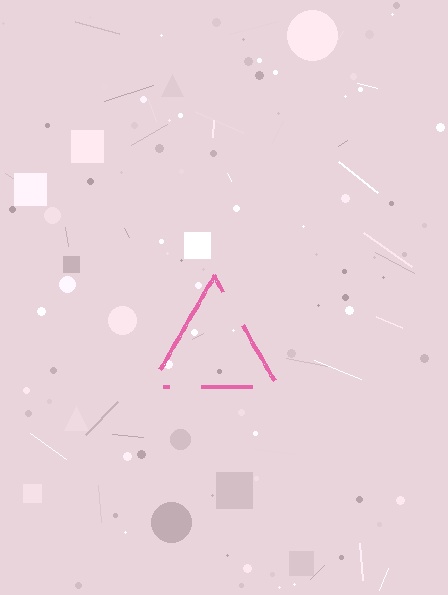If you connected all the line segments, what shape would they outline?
They would outline a triangle.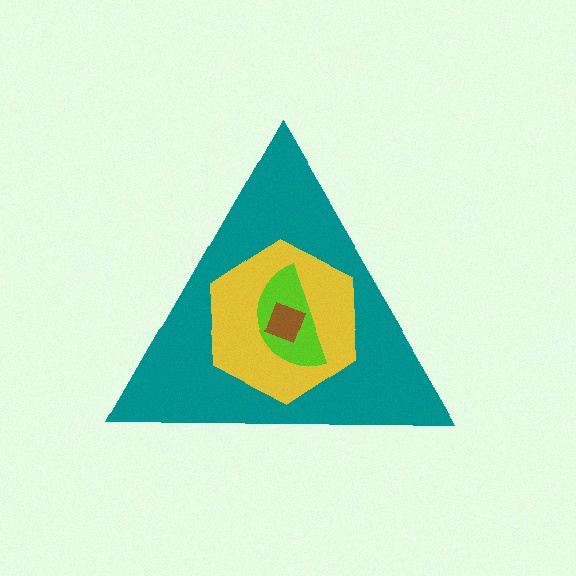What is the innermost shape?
The brown square.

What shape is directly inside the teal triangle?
The yellow hexagon.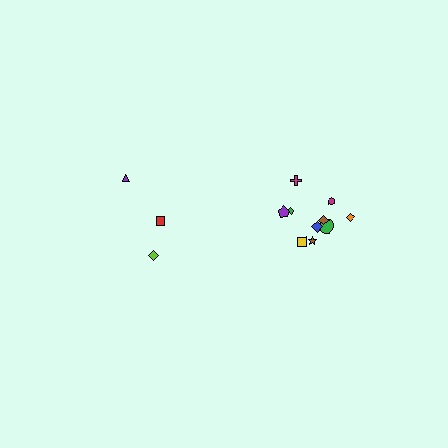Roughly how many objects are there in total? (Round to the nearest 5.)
Roughly 15 objects in total.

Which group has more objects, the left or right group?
The right group.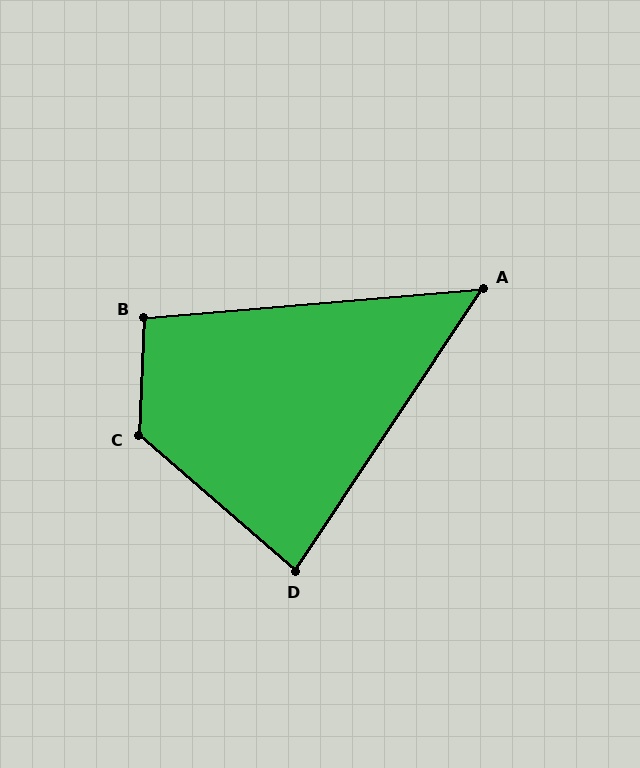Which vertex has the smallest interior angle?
A, at approximately 52 degrees.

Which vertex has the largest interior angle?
C, at approximately 128 degrees.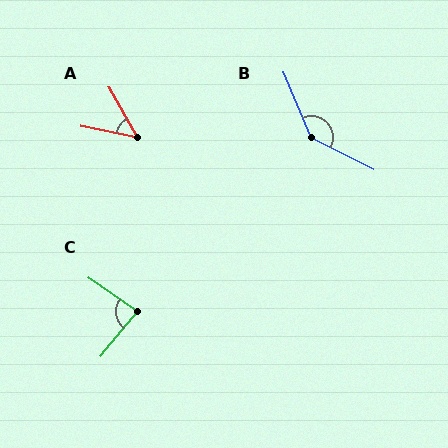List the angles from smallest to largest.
A (49°), C (86°), B (140°).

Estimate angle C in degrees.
Approximately 86 degrees.